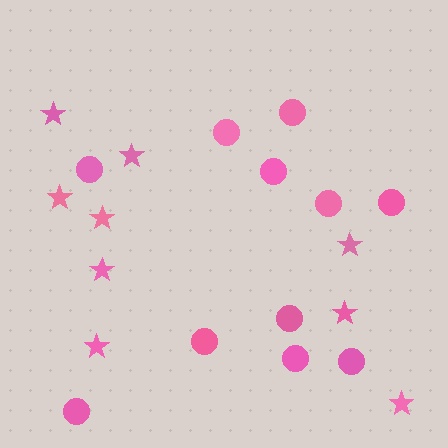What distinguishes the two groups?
There are 2 groups: one group of circles (11) and one group of stars (9).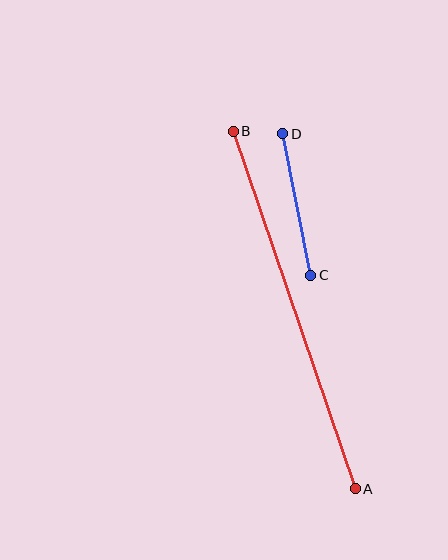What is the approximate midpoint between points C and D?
The midpoint is at approximately (297, 204) pixels.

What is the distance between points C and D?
The distance is approximately 144 pixels.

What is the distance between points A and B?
The distance is approximately 378 pixels.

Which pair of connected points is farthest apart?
Points A and B are farthest apart.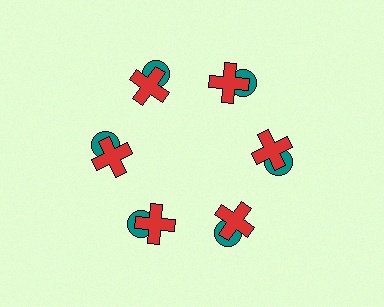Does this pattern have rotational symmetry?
Yes, this pattern has 6-fold rotational symmetry. It looks the same after rotating 60 degrees around the center.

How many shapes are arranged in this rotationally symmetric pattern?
There are 12 shapes, arranged in 6 groups of 2.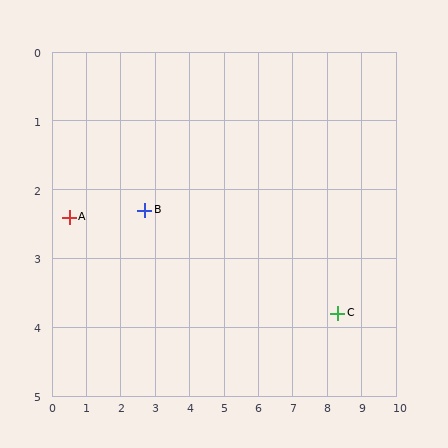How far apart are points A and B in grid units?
Points A and B are about 2.2 grid units apart.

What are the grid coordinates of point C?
Point C is at approximately (8.3, 3.8).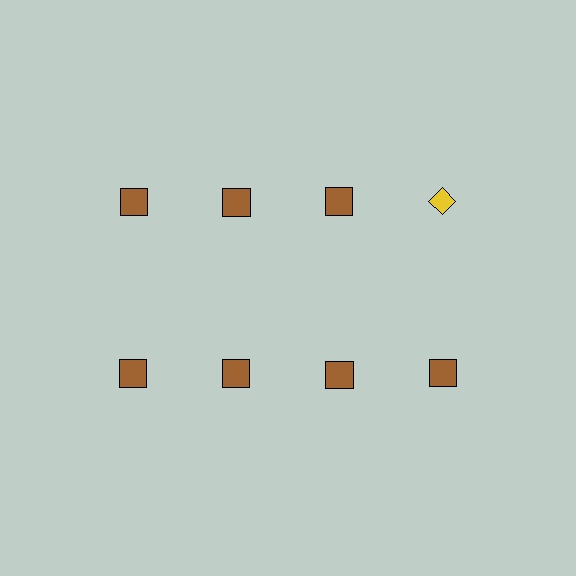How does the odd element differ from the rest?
It differs in both color (yellow instead of brown) and shape (diamond instead of square).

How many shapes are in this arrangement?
There are 8 shapes arranged in a grid pattern.